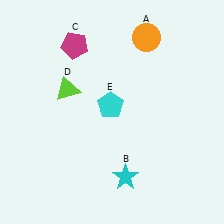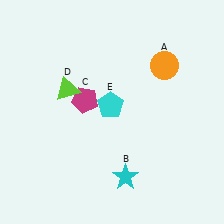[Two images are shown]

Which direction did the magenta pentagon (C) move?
The magenta pentagon (C) moved down.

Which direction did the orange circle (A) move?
The orange circle (A) moved down.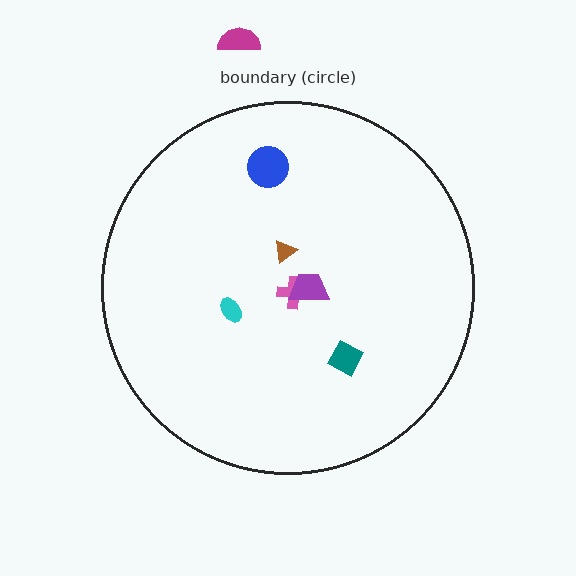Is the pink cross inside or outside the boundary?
Inside.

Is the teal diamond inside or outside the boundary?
Inside.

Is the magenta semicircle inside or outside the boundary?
Outside.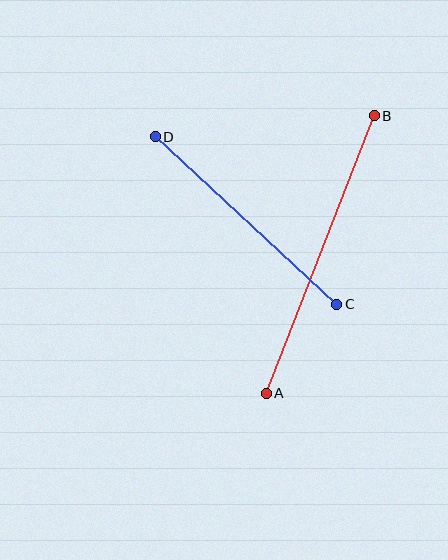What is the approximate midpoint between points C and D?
The midpoint is at approximately (246, 220) pixels.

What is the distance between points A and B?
The distance is approximately 298 pixels.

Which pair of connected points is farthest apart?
Points A and B are farthest apart.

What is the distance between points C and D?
The distance is approximately 247 pixels.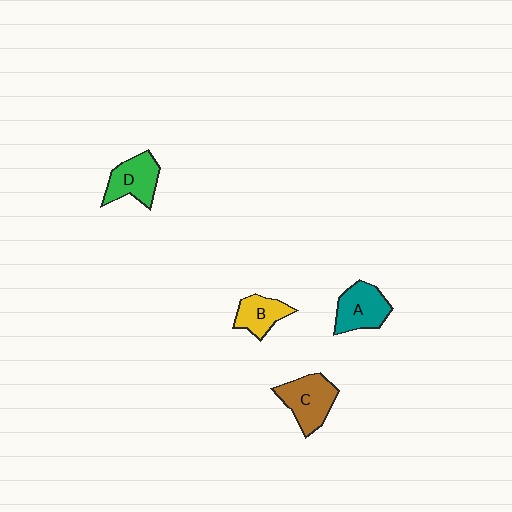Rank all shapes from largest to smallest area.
From largest to smallest: C (brown), A (teal), D (green), B (yellow).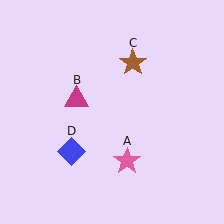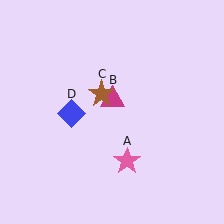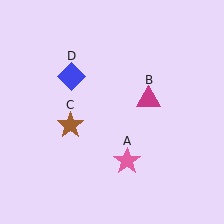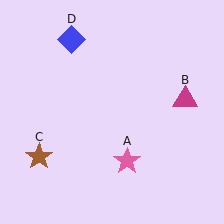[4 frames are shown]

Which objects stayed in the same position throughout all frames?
Pink star (object A) remained stationary.